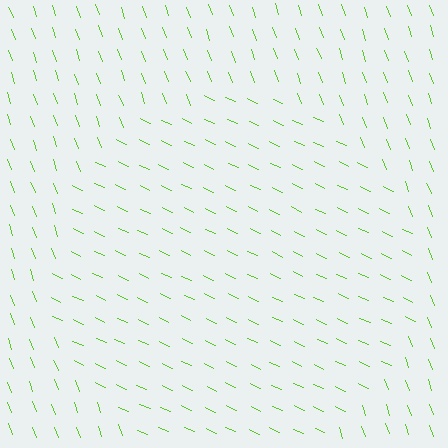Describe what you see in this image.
The image is filled with small lime line segments. A circle region in the image has lines oriented differently from the surrounding lines, creating a visible texture boundary.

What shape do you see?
I see a circle.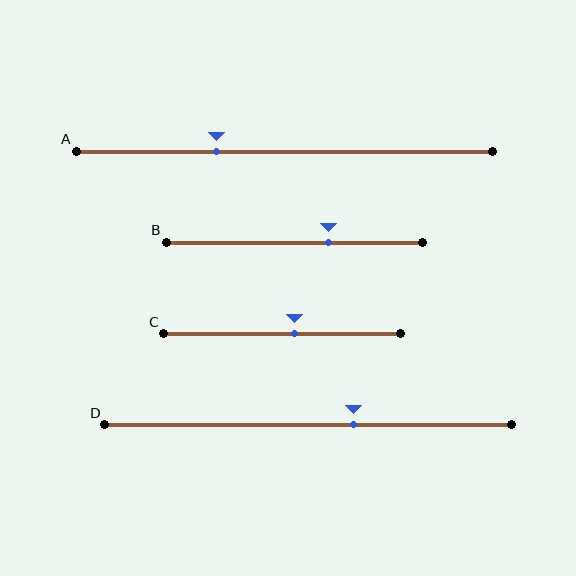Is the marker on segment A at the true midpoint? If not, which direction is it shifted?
No, the marker on segment A is shifted to the left by about 16% of the segment length.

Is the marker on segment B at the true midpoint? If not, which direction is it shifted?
No, the marker on segment B is shifted to the right by about 13% of the segment length.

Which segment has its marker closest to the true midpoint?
Segment C has its marker closest to the true midpoint.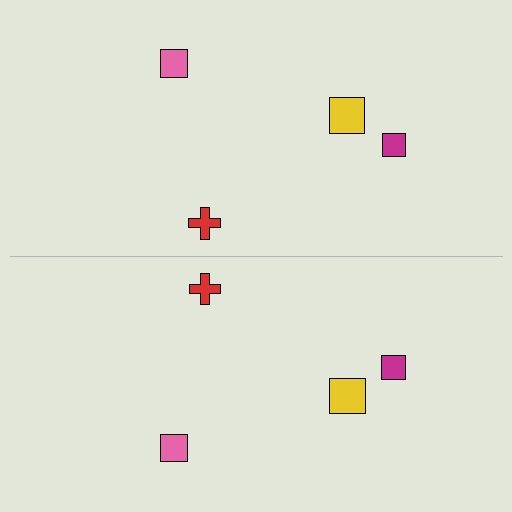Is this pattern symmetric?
Yes, this pattern has bilateral (reflection) symmetry.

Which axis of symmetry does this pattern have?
The pattern has a horizontal axis of symmetry running through the center of the image.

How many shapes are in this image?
There are 8 shapes in this image.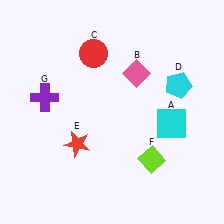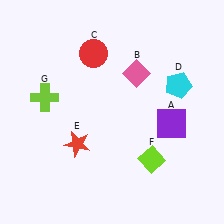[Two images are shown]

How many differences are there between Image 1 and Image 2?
There are 2 differences between the two images.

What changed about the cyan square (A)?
In Image 1, A is cyan. In Image 2, it changed to purple.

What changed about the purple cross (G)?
In Image 1, G is purple. In Image 2, it changed to lime.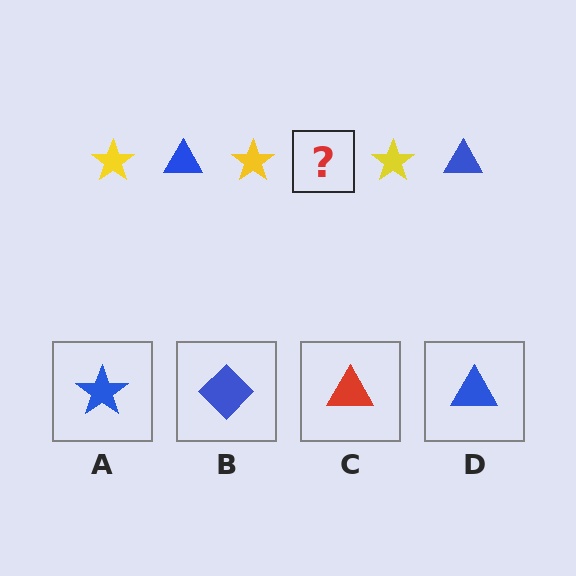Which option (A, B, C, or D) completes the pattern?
D.